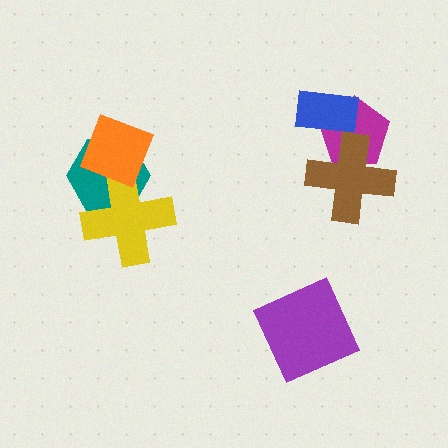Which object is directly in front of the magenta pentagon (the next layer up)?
The brown cross is directly in front of the magenta pentagon.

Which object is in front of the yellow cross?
The orange diamond is in front of the yellow cross.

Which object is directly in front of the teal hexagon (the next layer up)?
The yellow cross is directly in front of the teal hexagon.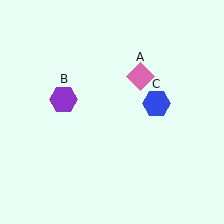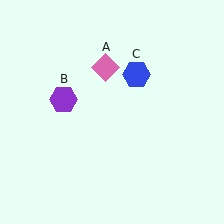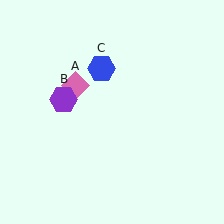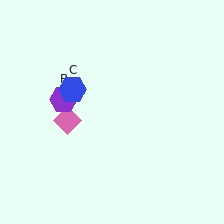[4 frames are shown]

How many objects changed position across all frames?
2 objects changed position: pink diamond (object A), blue hexagon (object C).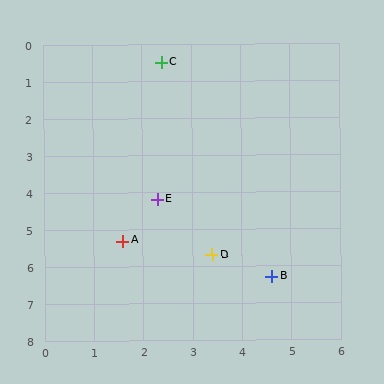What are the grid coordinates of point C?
Point C is at approximately (2.4, 0.5).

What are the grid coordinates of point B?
Point B is at approximately (4.6, 6.3).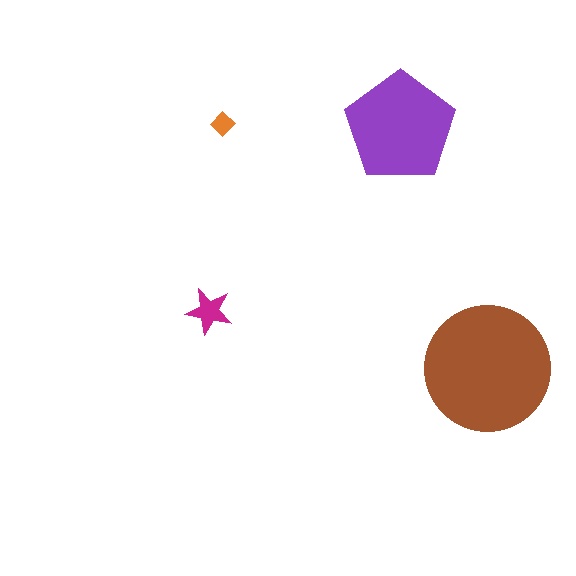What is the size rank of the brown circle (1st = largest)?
1st.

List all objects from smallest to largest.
The orange diamond, the magenta star, the purple pentagon, the brown circle.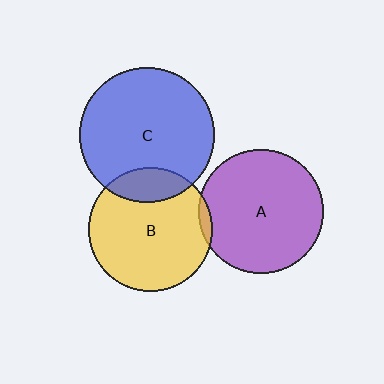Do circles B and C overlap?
Yes.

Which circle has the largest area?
Circle C (blue).